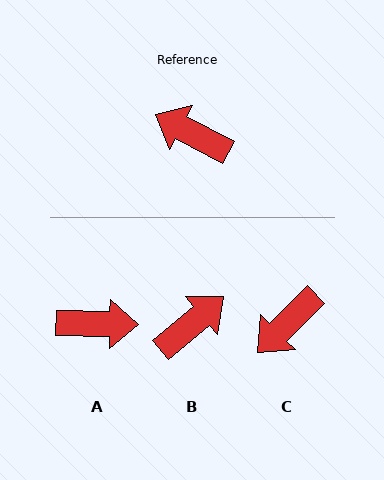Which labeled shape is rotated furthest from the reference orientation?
A, about 154 degrees away.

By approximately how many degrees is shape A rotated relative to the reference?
Approximately 154 degrees clockwise.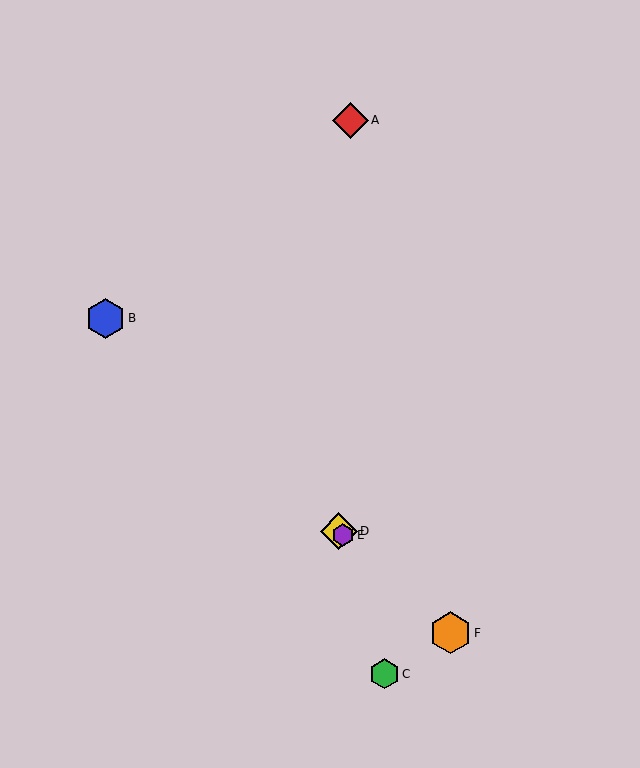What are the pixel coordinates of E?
Object E is at (343, 535).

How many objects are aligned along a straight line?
4 objects (B, D, E, F) are aligned along a straight line.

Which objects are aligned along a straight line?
Objects B, D, E, F are aligned along a straight line.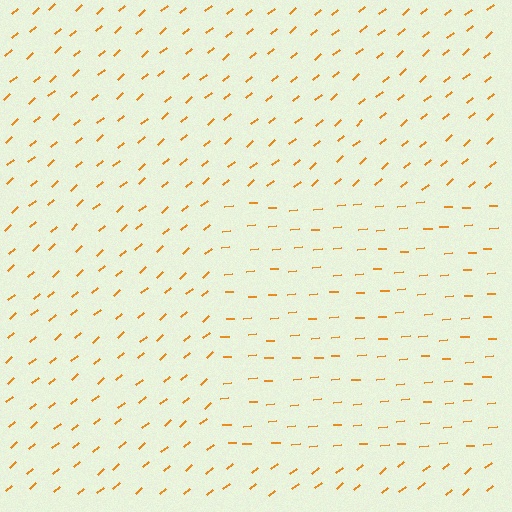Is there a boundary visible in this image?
Yes, there is a texture boundary formed by a change in line orientation.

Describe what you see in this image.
The image is filled with small orange line segments. A rectangle region in the image has lines oriented differently from the surrounding lines, creating a visible texture boundary.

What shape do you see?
I see a rectangle.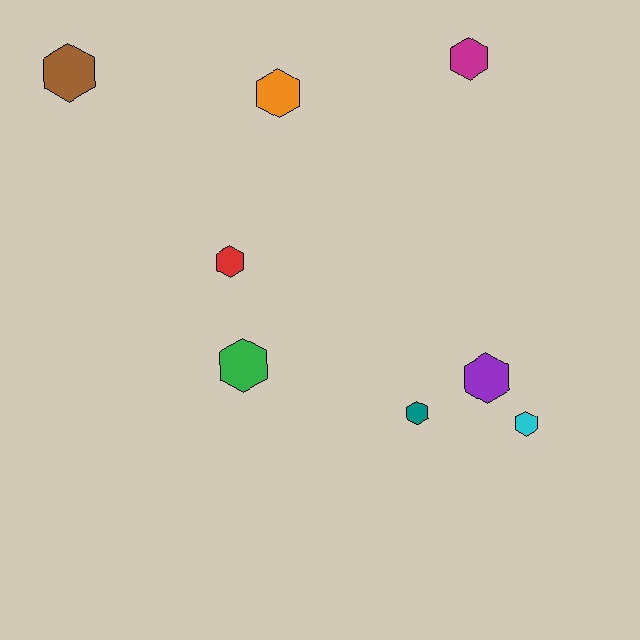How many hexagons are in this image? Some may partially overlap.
There are 8 hexagons.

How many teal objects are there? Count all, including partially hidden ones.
There is 1 teal object.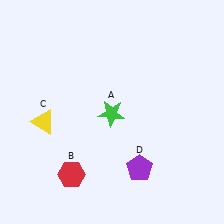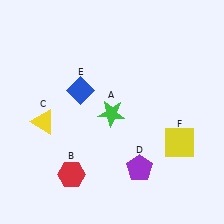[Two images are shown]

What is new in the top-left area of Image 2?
A blue diamond (E) was added in the top-left area of Image 2.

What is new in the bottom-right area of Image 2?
A yellow square (F) was added in the bottom-right area of Image 2.